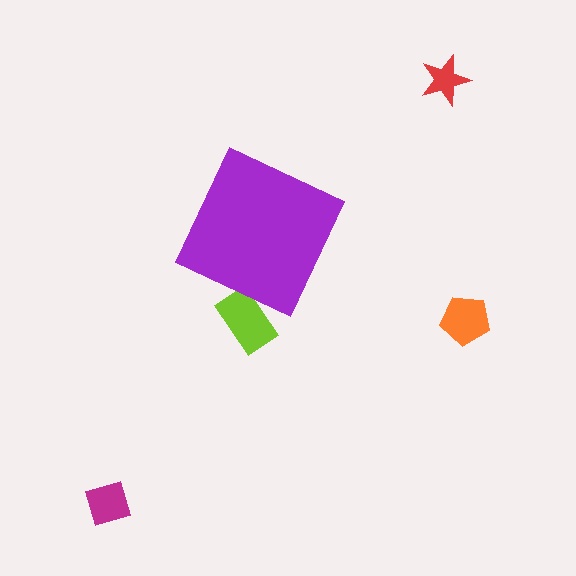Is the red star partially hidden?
No, the red star is fully visible.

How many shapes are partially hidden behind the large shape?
1 shape is partially hidden.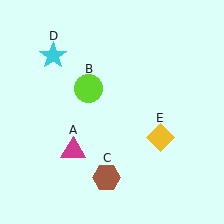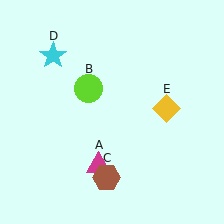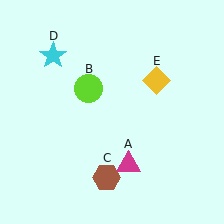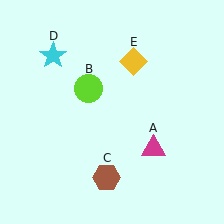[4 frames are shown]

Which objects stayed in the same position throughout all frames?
Lime circle (object B) and brown hexagon (object C) and cyan star (object D) remained stationary.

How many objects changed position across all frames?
2 objects changed position: magenta triangle (object A), yellow diamond (object E).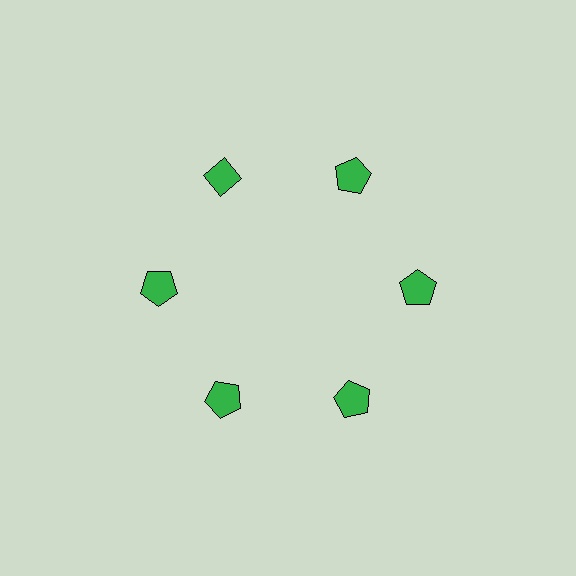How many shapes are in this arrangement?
There are 6 shapes arranged in a ring pattern.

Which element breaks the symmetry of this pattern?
The green diamond at roughly the 11 o'clock position breaks the symmetry. All other shapes are green pentagons.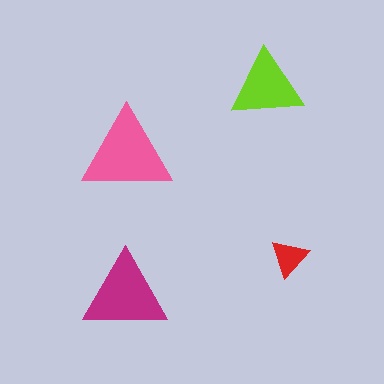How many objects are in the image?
There are 4 objects in the image.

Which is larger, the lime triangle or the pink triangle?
The pink one.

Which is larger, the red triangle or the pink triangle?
The pink one.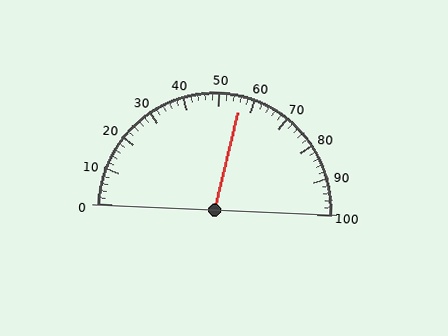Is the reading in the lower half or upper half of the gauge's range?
The reading is in the upper half of the range (0 to 100).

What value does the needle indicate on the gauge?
The needle indicates approximately 56.